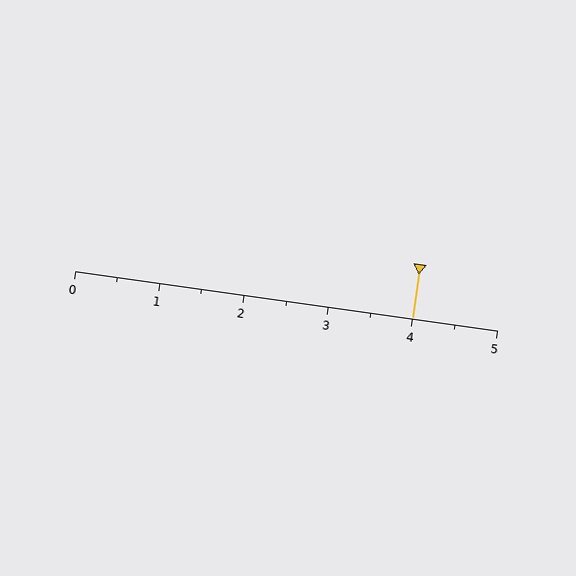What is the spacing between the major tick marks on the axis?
The major ticks are spaced 1 apart.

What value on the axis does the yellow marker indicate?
The marker indicates approximately 4.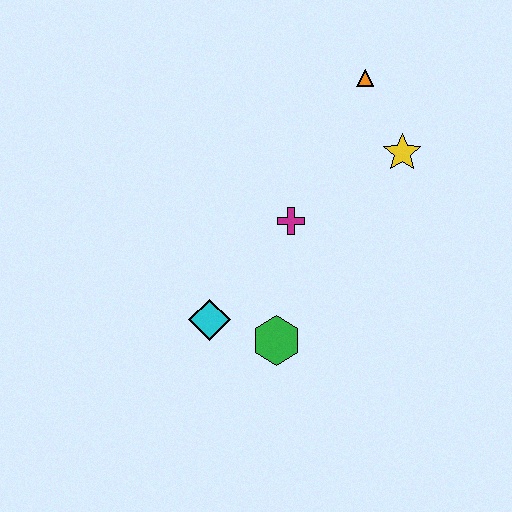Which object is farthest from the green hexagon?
The orange triangle is farthest from the green hexagon.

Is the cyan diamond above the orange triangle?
No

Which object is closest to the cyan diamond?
The green hexagon is closest to the cyan diamond.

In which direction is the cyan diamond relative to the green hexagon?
The cyan diamond is to the left of the green hexagon.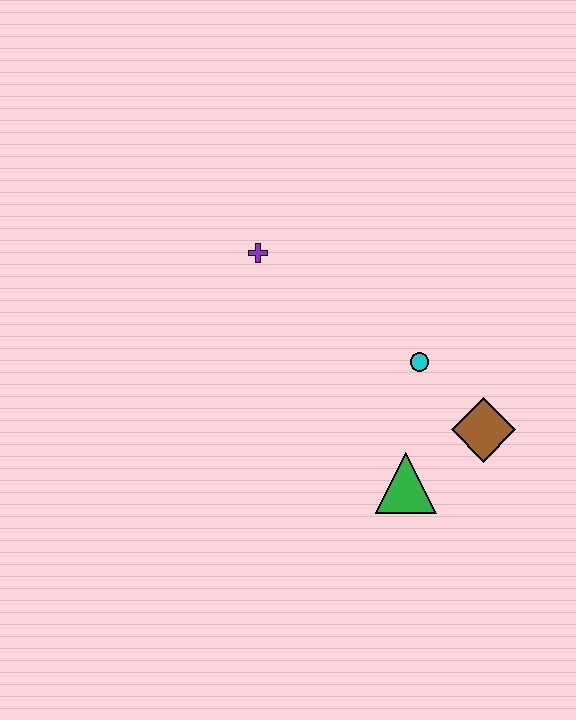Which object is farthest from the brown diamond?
The purple cross is farthest from the brown diamond.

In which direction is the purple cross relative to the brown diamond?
The purple cross is to the left of the brown diamond.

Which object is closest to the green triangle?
The brown diamond is closest to the green triangle.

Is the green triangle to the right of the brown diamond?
No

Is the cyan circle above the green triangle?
Yes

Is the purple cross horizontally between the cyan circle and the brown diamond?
No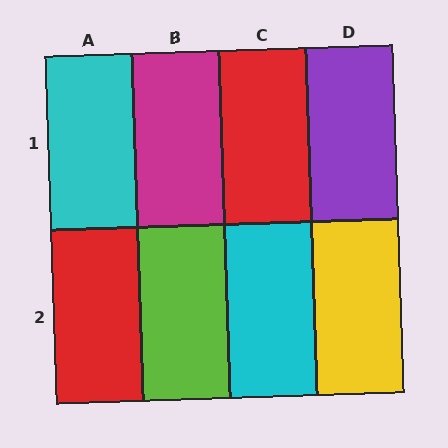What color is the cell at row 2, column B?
Lime.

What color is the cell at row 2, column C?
Cyan.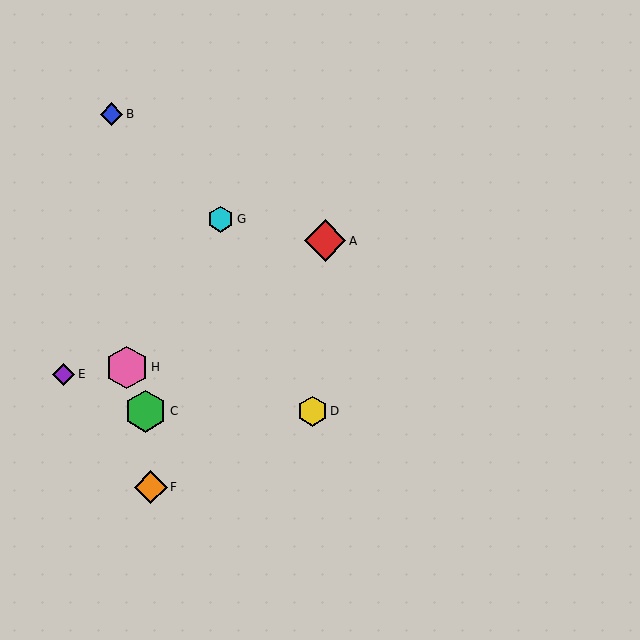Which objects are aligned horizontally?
Objects C, D are aligned horizontally.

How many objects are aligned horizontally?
2 objects (C, D) are aligned horizontally.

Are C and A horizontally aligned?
No, C is at y≈411 and A is at y≈241.